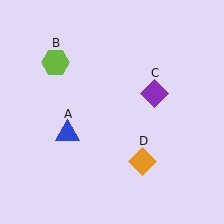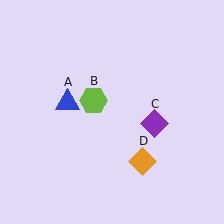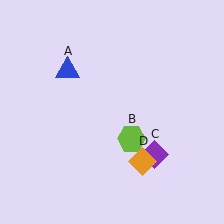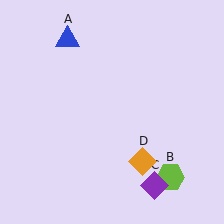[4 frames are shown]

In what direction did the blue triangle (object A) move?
The blue triangle (object A) moved up.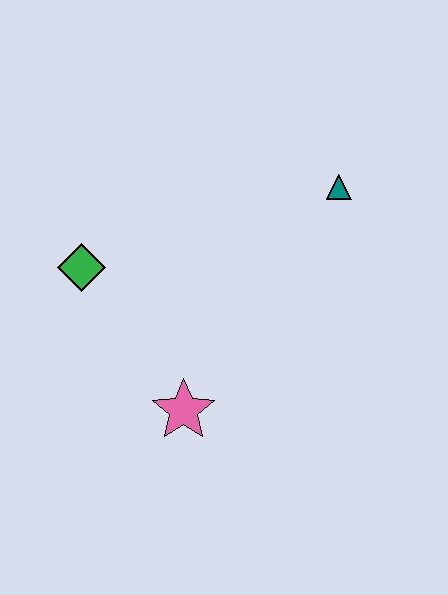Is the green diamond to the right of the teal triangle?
No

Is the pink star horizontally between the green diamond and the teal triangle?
Yes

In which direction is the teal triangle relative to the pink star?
The teal triangle is above the pink star.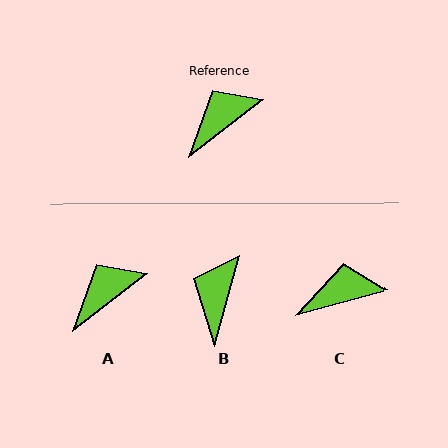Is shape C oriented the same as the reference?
No, it is off by about 23 degrees.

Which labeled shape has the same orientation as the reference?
A.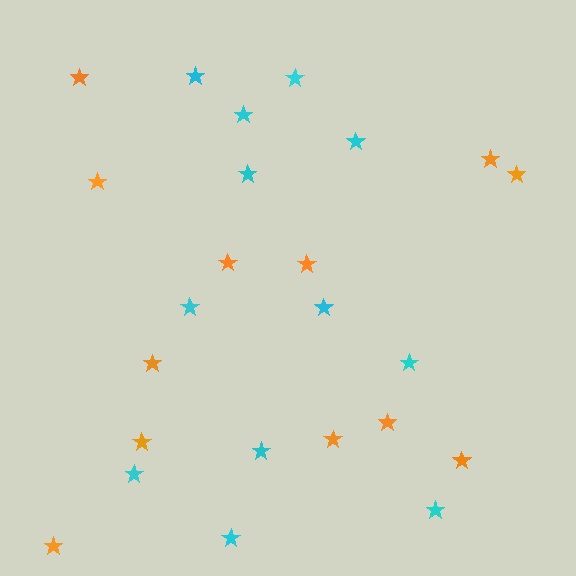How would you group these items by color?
There are 2 groups: one group of cyan stars (12) and one group of orange stars (12).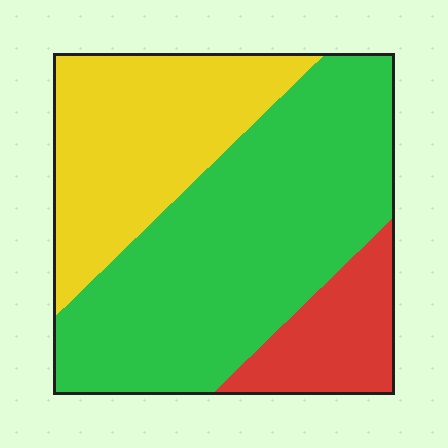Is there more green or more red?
Green.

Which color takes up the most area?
Green, at roughly 55%.